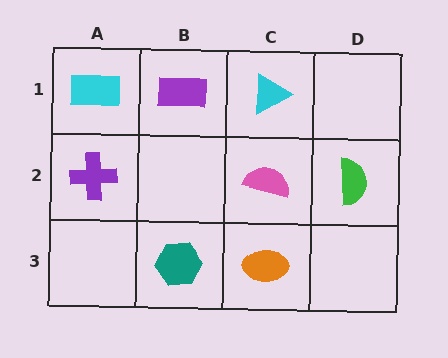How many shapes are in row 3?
2 shapes.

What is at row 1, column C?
A cyan triangle.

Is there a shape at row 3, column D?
No, that cell is empty.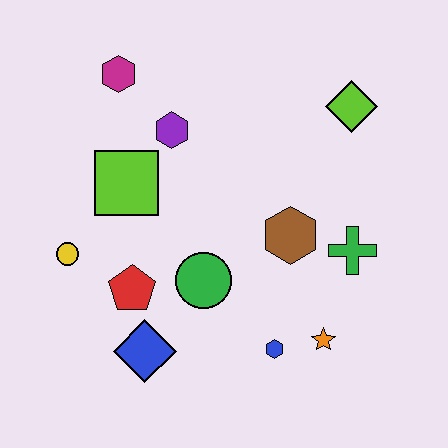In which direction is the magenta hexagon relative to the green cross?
The magenta hexagon is to the left of the green cross.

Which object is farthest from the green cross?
The magenta hexagon is farthest from the green cross.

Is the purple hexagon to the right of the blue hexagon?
No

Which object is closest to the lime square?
The purple hexagon is closest to the lime square.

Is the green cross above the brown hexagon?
No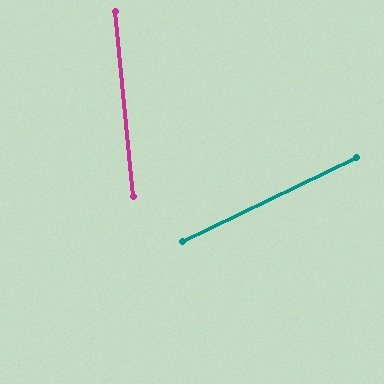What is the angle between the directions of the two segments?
Approximately 70 degrees.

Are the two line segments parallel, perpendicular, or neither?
Neither parallel nor perpendicular — they differ by about 70°.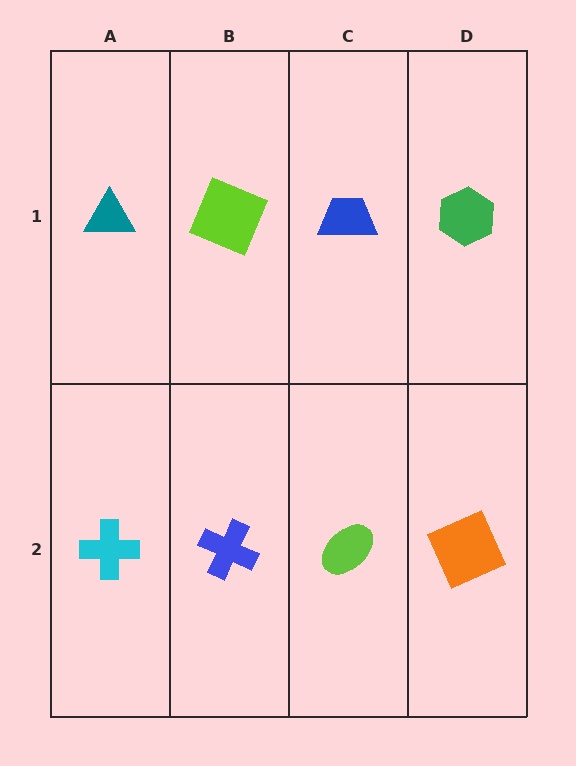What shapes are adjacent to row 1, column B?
A blue cross (row 2, column B), a teal triangle (row 1, column A), a blue trapezoid (row 1, column C).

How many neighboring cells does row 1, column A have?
2.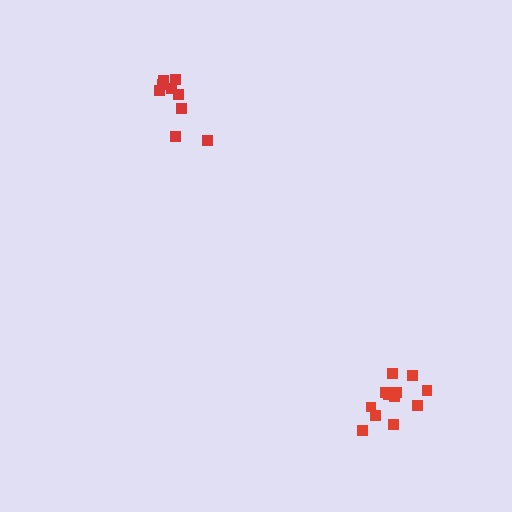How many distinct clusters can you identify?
There are 2 distinct clusters.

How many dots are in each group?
Group 1: 9 dots, Group 2: 12 dots (21 total).